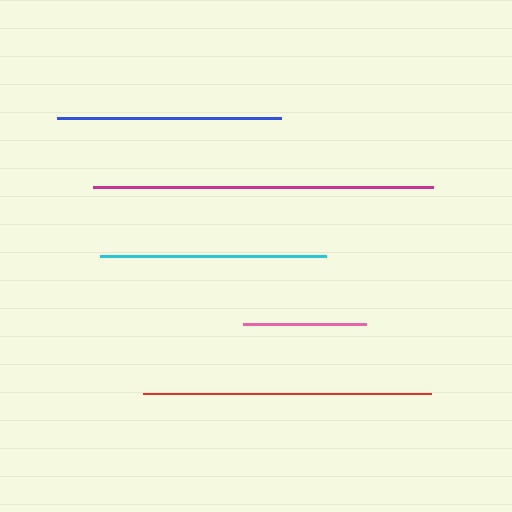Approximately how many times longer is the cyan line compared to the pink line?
The cyan line is approximately 1.8 times the length of the pink line.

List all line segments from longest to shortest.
From longest to shortest: magenta, red, cyan, blue, pink.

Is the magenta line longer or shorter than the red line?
The magenta line is longer than the red line.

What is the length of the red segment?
The red segment is approximately 288 pixels long.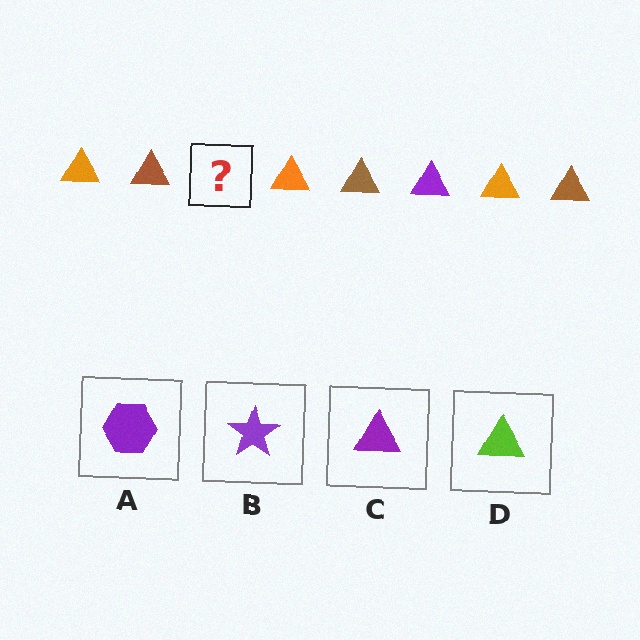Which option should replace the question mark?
Option C.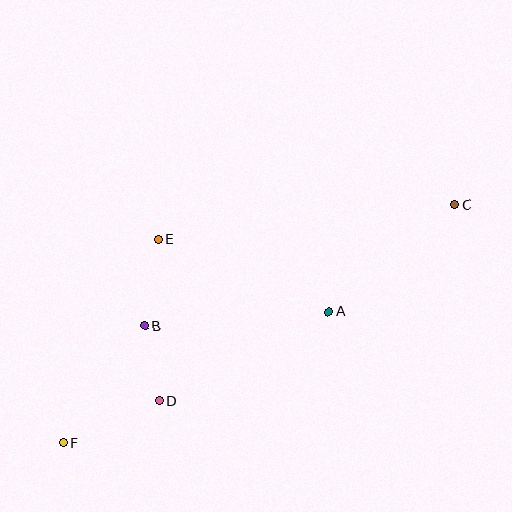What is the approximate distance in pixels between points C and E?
The distance between C and E is approximately 299 pixels.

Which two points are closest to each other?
Points B and D are closest to each other.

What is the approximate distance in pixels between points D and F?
The distance between D and F is approximately 105 pixels.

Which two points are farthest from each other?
Points C and F are farthest from each other.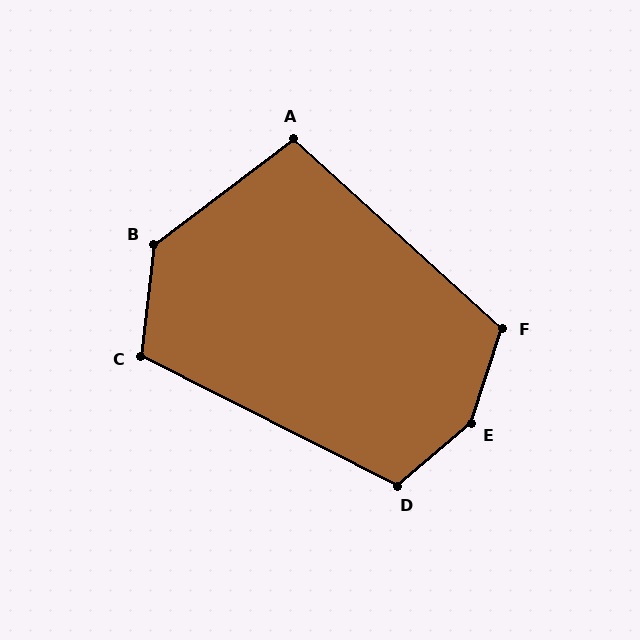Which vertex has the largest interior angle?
E, at approximately 149 degrees.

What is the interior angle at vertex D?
Approximately 113 degrees (obtuse).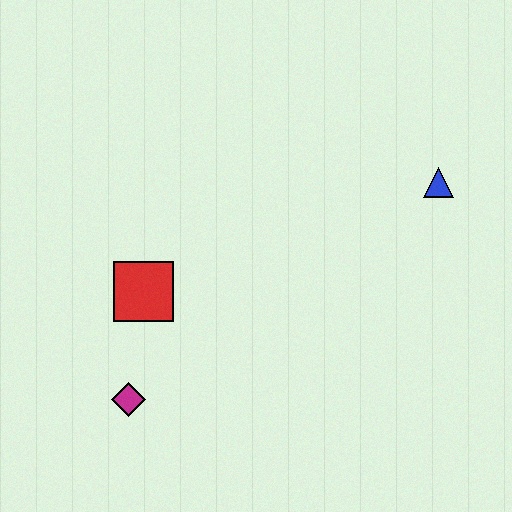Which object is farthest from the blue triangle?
The magenta diamond is farthest from the blue triangle.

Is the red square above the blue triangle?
No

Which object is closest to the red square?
The magenta diamond is closest to the red square.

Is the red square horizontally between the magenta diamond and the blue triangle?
Yes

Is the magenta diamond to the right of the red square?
No